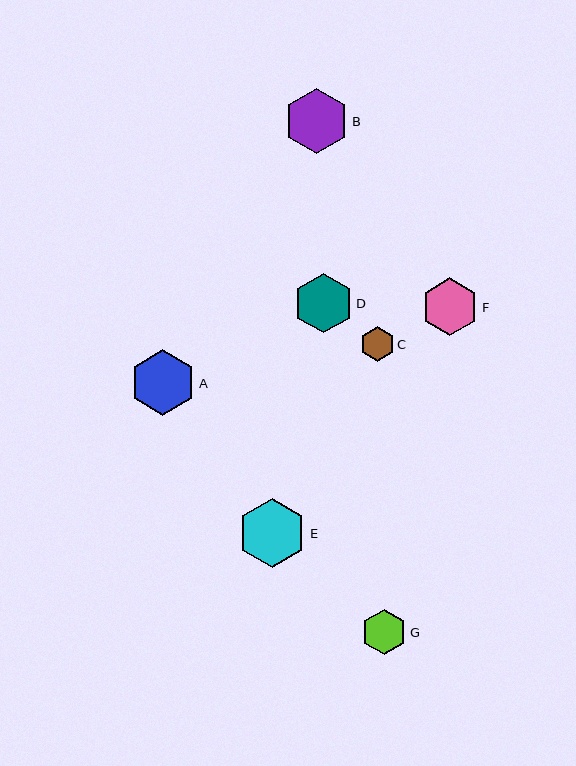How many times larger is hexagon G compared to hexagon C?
Hexagon G is approximately 1.3 times the size of hexagon C.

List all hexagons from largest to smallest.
From largest to smallest: E, A, B, D, F, G, C.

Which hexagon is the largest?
Hexagon E is the largest with a size of approximately 69 pixels.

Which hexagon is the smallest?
Hexagon C is the smallest with a size of approximately 34 pixels.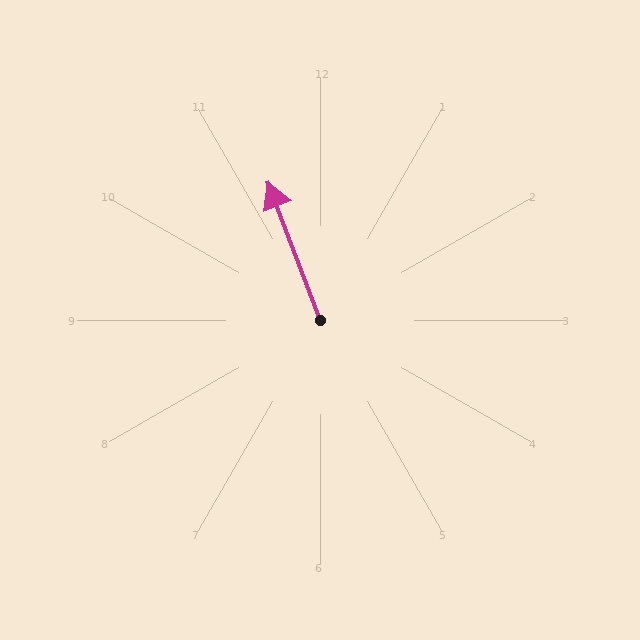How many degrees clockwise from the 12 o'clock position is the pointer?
Approximately 339 degrees.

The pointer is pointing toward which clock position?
Roughly 11 o'clock.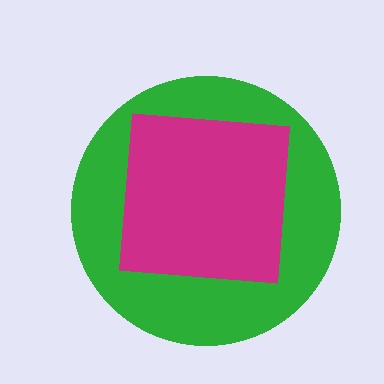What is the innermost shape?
The magenta square.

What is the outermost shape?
The green circle.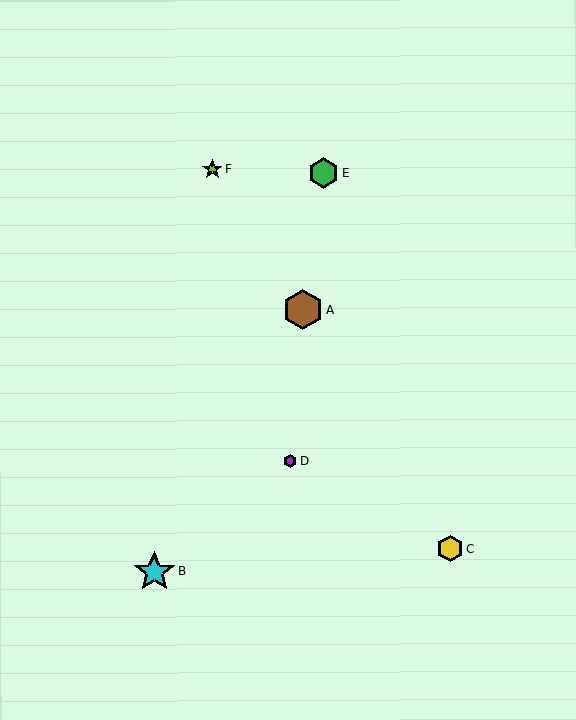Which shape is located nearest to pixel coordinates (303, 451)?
The purple hexagon (labeled D) at (291, 461) is nearest to that location.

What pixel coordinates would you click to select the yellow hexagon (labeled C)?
Click at (450, 549) to select the yellow hexagon C.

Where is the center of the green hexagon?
The center of the green hexagon is at (324, 173).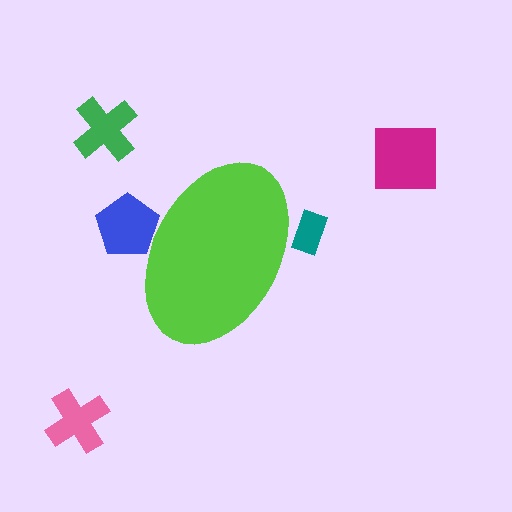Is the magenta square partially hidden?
No, the magenta square is fully visible.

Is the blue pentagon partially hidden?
Yes, the blue pentagon is partially hidden behind the lime ellipse.